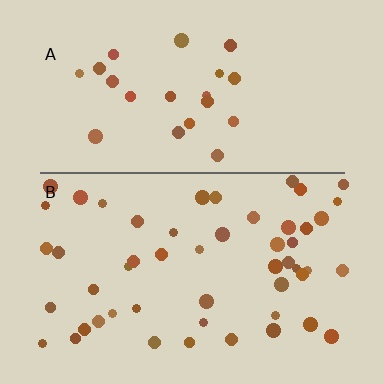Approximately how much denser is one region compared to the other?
Approximately 2.2× — region B over region A.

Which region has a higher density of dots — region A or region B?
B (the bottom).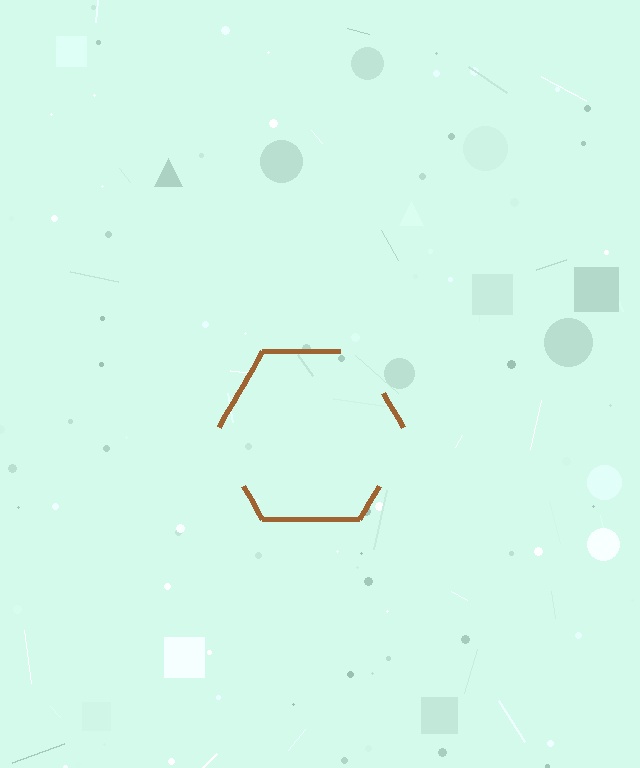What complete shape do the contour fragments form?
The contour fragments form a hexagon.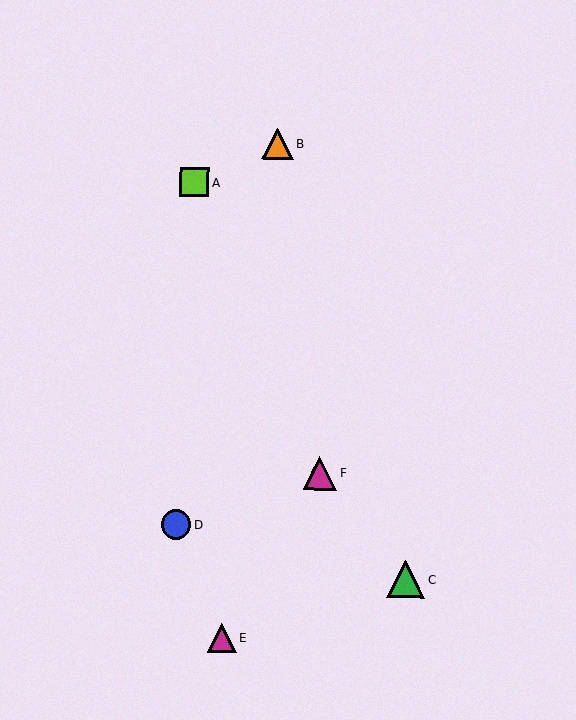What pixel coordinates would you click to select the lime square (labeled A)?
Click at (194, 182) to select the lime square A.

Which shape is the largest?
The green triangle (labeled C) is the largest.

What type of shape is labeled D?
Shape D is a blue circle.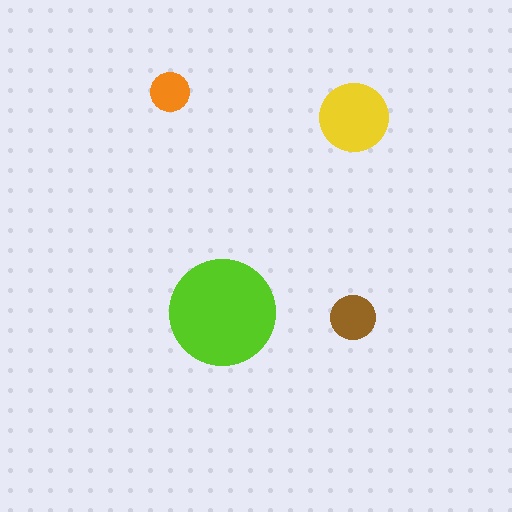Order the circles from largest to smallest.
the lime one, the yellow one, the brown one, the orange one.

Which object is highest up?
The orange circle is topmost.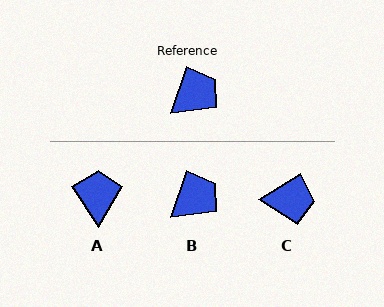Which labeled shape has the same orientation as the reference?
B.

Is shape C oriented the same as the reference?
No, it is off by about 40 degrees.